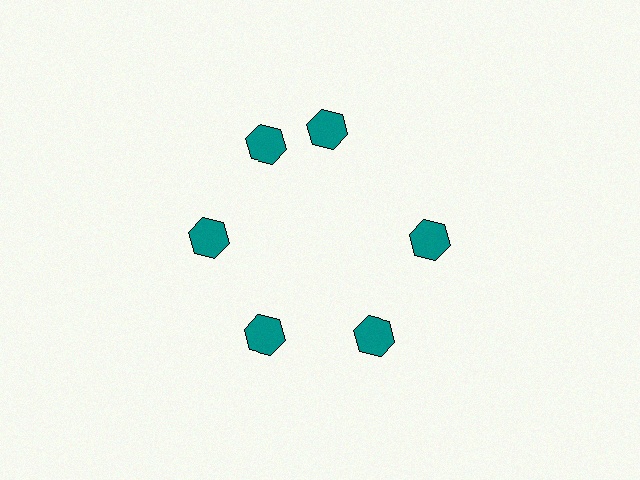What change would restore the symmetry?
The symmetry would be restored by rotating it back into even spacing with its neighbors so that all 6 hexagons sit at equal angles and equal distance from the center.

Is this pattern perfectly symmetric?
No. The 6 teal hexagons are arranged in a ring, but one element near the 1 o'clock position is rotated out of alignment along the ring, breaking the 6-fold rotational symmetry.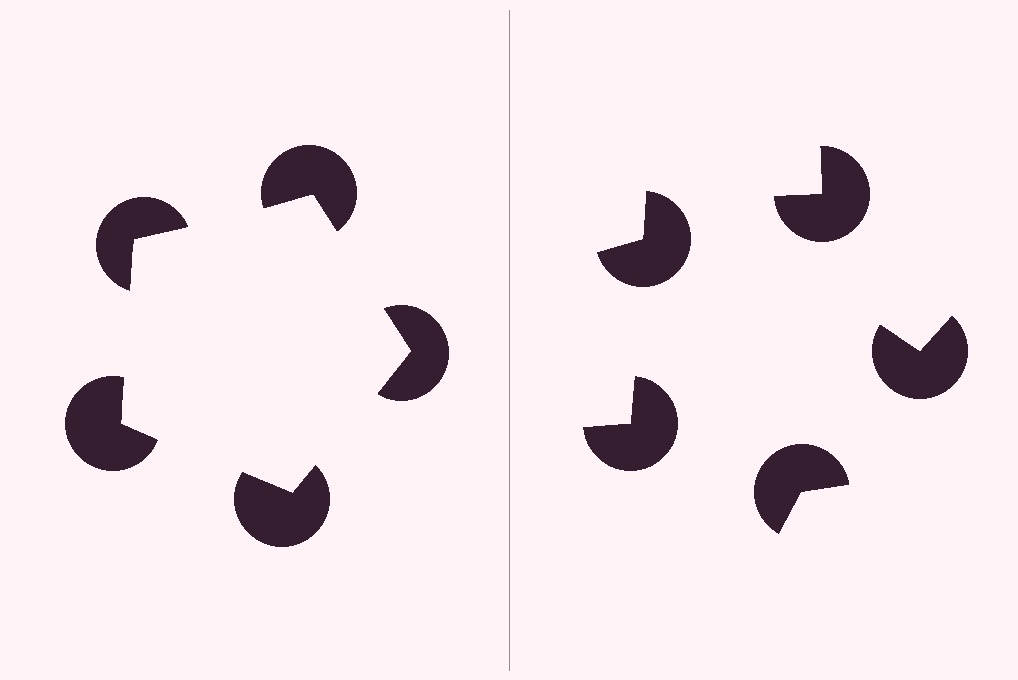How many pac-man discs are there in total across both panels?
10 — 5 on each side.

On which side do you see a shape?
An illusory pentagon appears on the left side. On the right side the wedge cuts are rotated, so no coherent shape forms.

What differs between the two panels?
The pac-man discs are positioned identically on both sides; only the wedge orientations differ. On the left they align to a pentagon; on the right they are misaligned.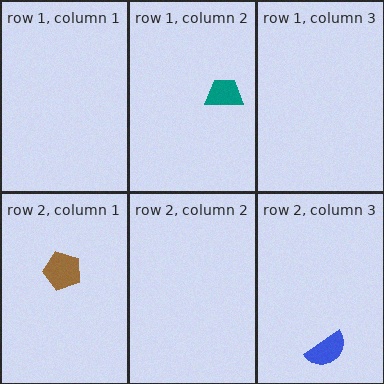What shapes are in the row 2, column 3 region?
The blue semicircle.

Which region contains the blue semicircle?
The row 2, column 3 region.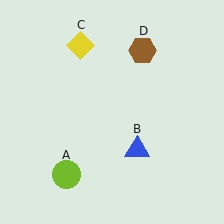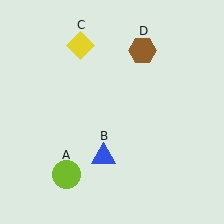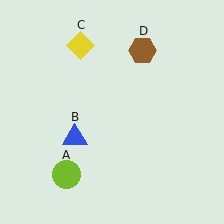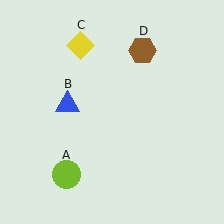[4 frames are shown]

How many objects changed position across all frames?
1 object changed position: blue triangle (object B).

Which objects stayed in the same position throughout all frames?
Lime circle (object A) and yellow diamond (object C) and brown hexagon (object D) remained stationary.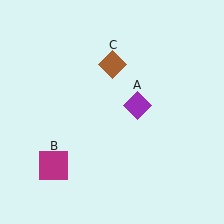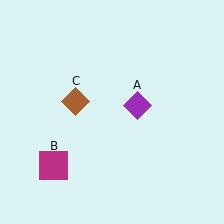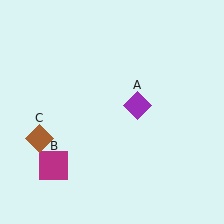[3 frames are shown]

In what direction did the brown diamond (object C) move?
The brown diamond (object C) moved down and to the left.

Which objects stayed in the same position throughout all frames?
Purple diamond (object A) and magenta square (object B) remained stationary.